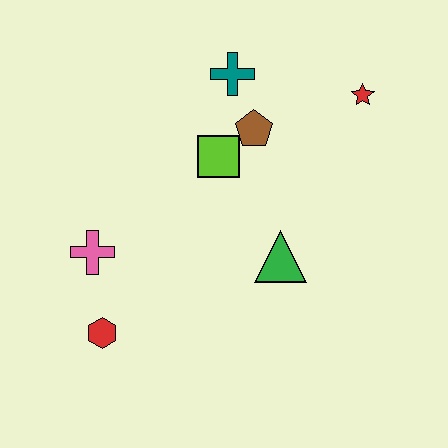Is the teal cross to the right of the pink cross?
Yes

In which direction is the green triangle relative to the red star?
The green triangle is below the red star.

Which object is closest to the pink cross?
The red hexagon is closest to the pink cross.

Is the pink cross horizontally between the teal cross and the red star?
No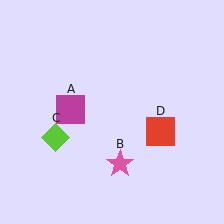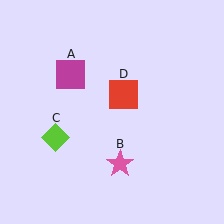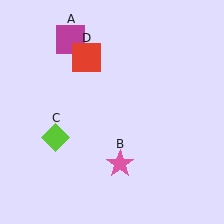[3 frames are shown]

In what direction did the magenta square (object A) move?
The magenta square (object A) moved up.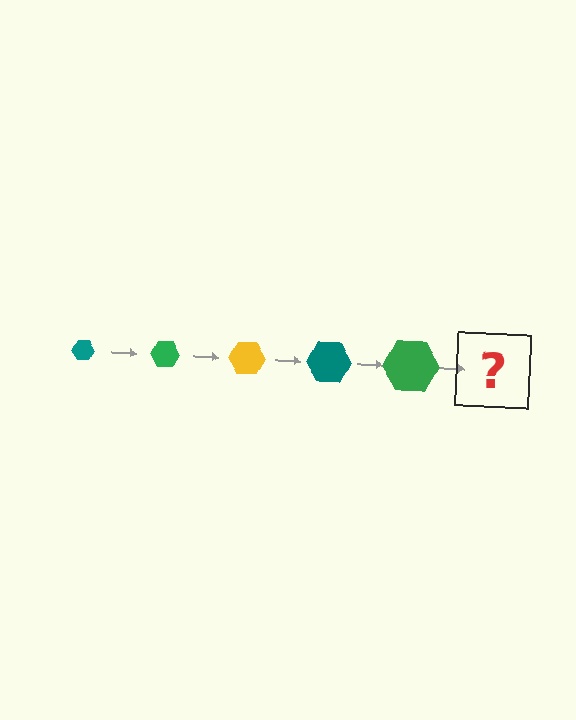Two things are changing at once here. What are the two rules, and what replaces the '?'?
The two rules are that the hexagon grows larger each step and the color cycles through teal, green, and yellow. The '?' should be a yellow hexagon, larger than the previous one.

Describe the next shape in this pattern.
It should be a yellow hexagon, larger than the previous one.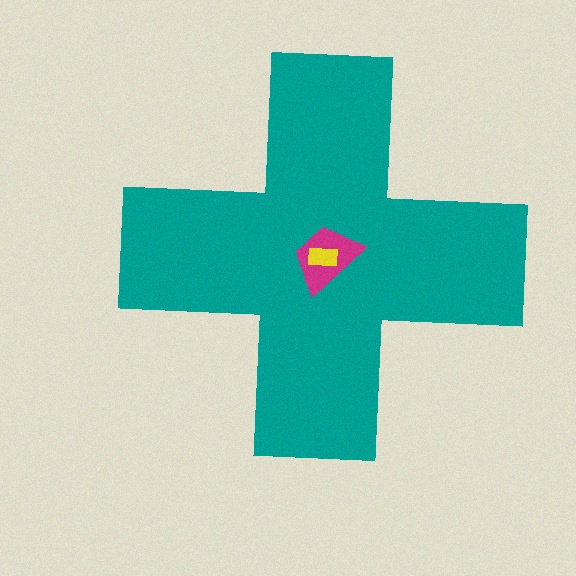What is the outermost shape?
The teal cross.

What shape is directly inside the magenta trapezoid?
The yellow rectangle.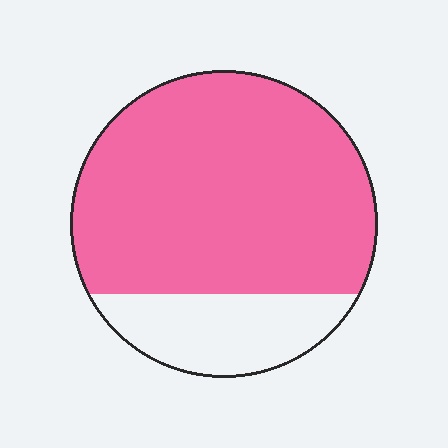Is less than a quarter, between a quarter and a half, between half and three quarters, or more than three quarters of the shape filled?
More than three quarters.